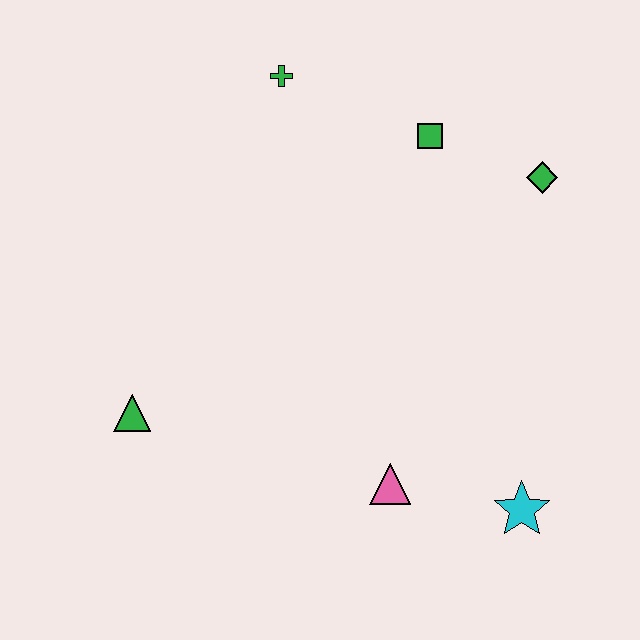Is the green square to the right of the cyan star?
No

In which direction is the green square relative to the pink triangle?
The green square is above the pink triangle.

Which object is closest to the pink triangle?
The cyan star is closest to the pink triangle.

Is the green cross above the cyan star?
Yes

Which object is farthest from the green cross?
The cyan star is farthest from the green cross.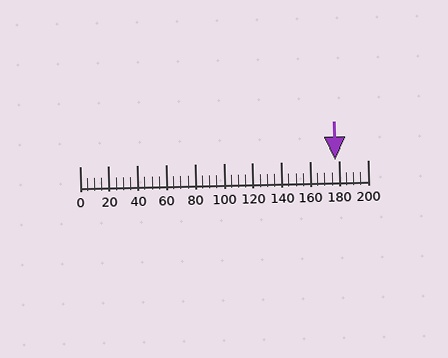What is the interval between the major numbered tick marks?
The major tick marks are spaced 20 units apart.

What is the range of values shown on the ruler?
The ruler shows values from 0 to 200.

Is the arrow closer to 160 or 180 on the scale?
The arrow is closer to 180.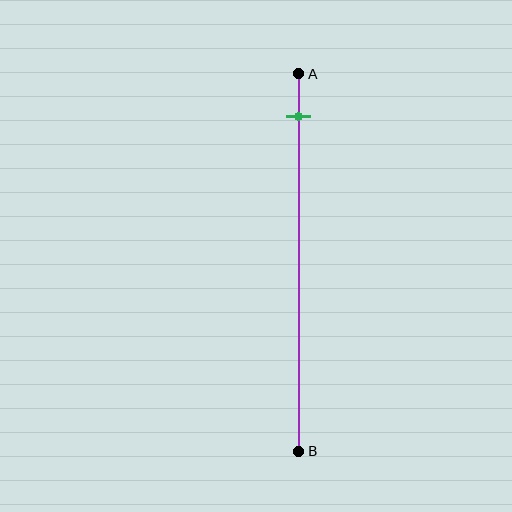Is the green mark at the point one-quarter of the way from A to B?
No, the mark is at about 10% from A, not at the 25% one-quarter point.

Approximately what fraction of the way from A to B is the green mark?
The green mark is approximately 10% of the way from A to B.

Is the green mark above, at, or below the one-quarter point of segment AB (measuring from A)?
The green mark is above the one-quarter point of segment AB.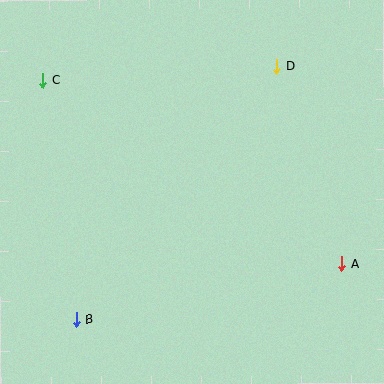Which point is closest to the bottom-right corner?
Point A is closest to the bottom-right corner.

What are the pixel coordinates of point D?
Point D is at (277, 66).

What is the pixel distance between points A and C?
The distance between A and C is 351 pixels.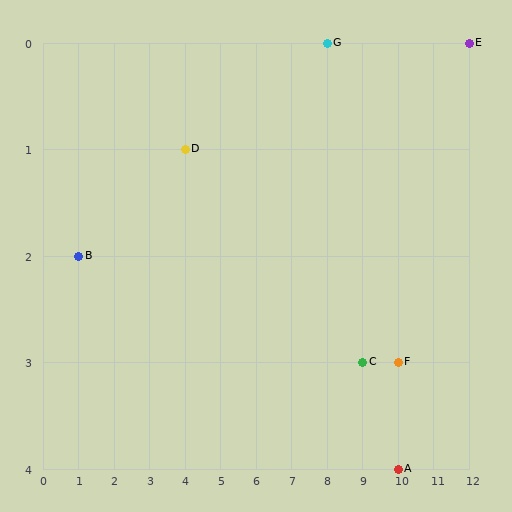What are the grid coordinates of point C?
Point C is at grid coordinates (9, 3).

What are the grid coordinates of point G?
Point G is at grid coordinates (8, 0).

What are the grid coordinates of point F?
Point F is at grid coordinates (10, 3).